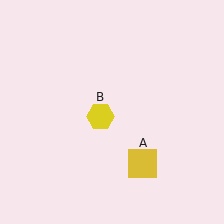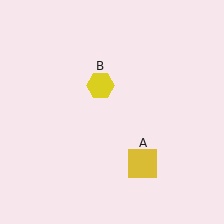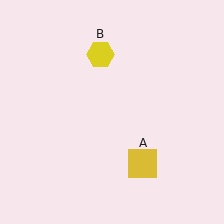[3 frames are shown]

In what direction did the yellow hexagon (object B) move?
The yellow hexagon (object B) moved up.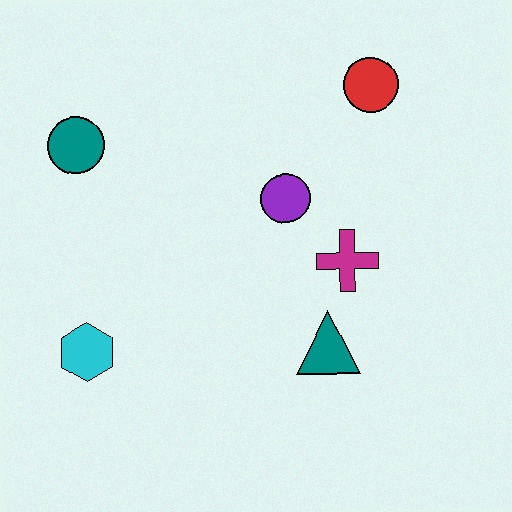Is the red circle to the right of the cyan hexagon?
Yes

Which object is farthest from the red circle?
The cyan hexagon is farthest from the red circle.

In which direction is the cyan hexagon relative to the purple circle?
The cyan hexagon is to the left of the purple circle.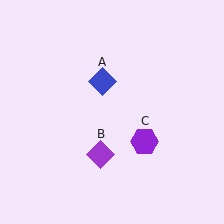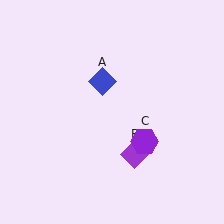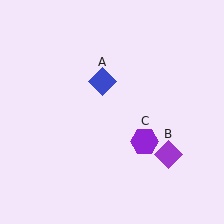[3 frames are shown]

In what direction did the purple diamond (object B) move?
The purple diamond (object B) moved right.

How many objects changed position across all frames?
1 object changed position: purple diamond (object B).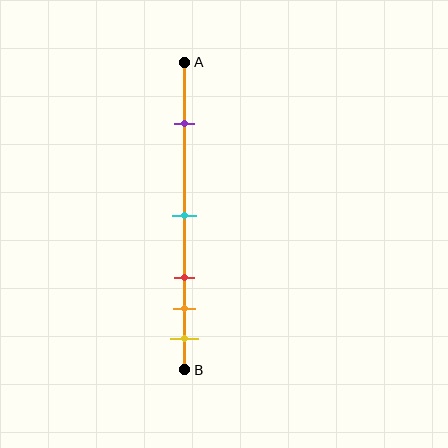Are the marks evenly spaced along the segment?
No, the marks are not evenly spaced.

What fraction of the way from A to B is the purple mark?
The purple mark is approximately 20% (0.2) of the way from A to B.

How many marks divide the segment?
There are 5 marks dividing the segment.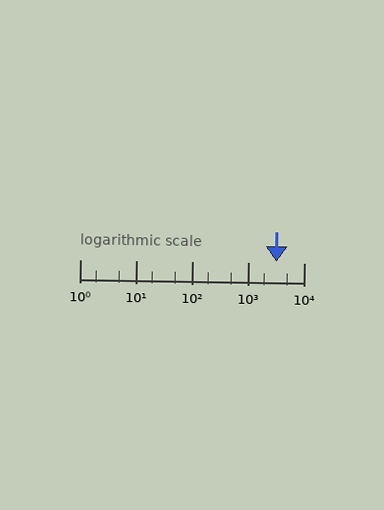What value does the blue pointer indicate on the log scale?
The pointer indicates approximately 3200.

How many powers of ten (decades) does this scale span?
The scale spans 4 decades, from 1 to 10000.